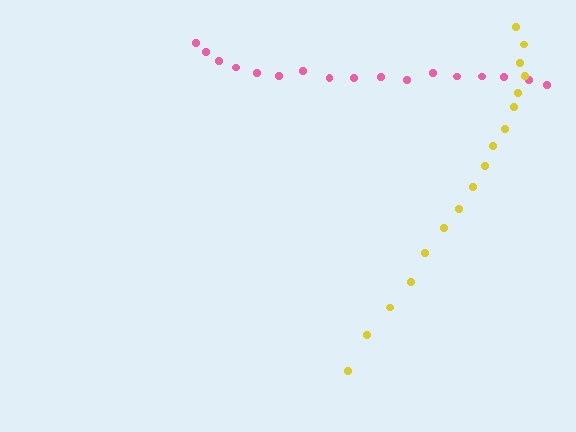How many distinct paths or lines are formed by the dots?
There are 2 distinct paths.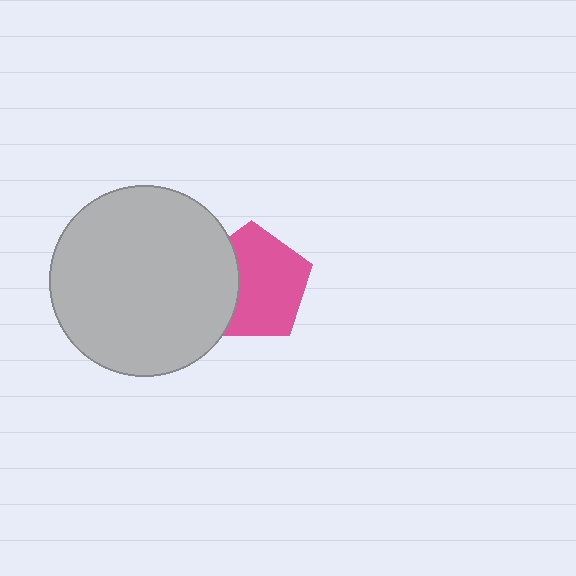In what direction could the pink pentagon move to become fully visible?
The pink pentagon could move right. That would shift it out from behind the light gray circle entirely.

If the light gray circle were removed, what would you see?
You would see the complete pink pentagon.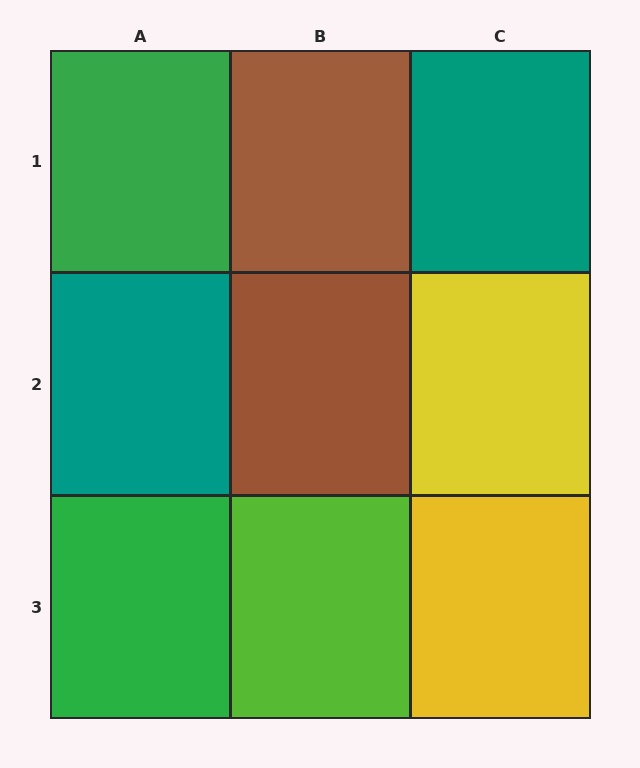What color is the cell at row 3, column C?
Yellow.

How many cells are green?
2 cells are green.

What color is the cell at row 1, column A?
Green.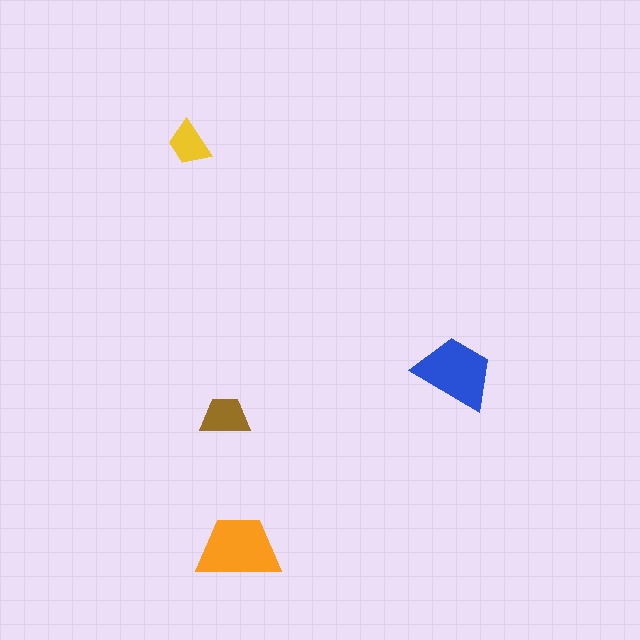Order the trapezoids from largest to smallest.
the orange one, the blue one, the brown one, the yellow one.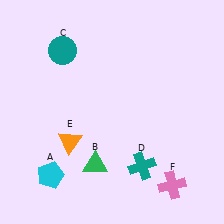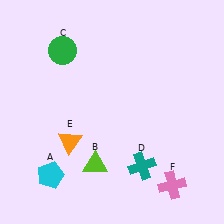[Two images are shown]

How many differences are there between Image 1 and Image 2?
There are 2 differences between the two images.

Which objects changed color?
B changed from green to lime. C changed from teal to green.